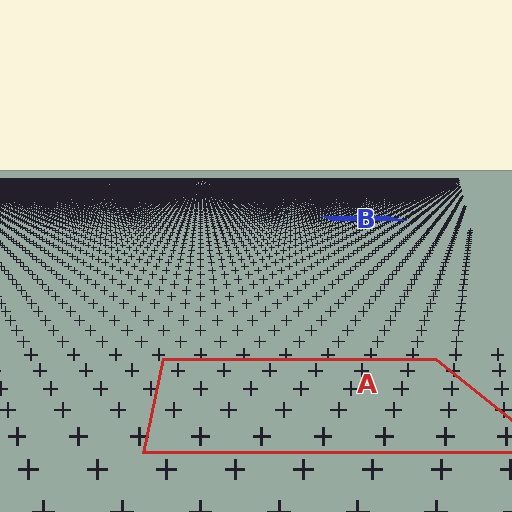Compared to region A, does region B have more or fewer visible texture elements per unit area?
Region B has more texture elements per unit area — they are packed more densely because it is farther away.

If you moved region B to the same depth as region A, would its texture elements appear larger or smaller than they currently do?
They would appear larger. At a closer depth, the same texture elements are projected at a bigger on-screen size.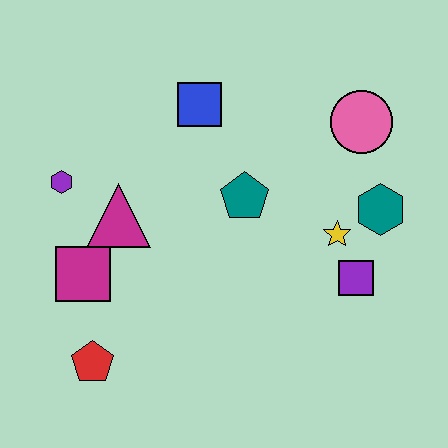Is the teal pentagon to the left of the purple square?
Yes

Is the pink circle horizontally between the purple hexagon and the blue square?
No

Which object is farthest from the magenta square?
The pink circle is farthest from the magenta square.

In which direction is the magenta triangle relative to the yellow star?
The magenta triangle is to the left of the yellow star.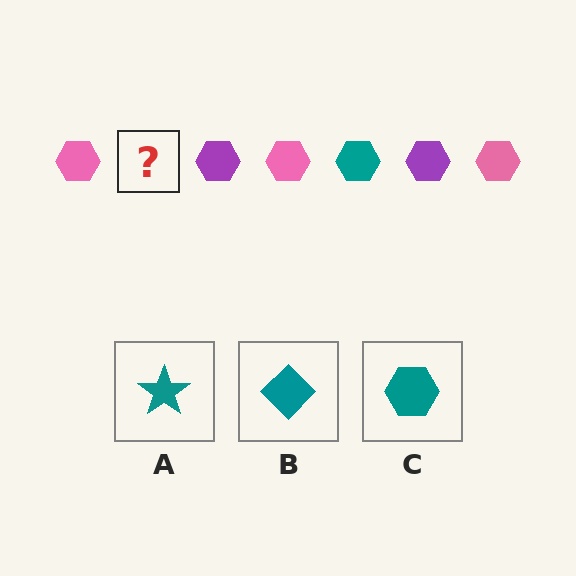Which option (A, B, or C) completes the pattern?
C.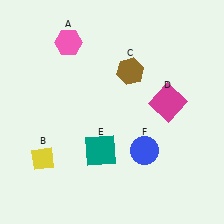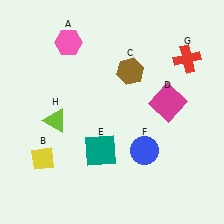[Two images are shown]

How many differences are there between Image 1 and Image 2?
There are 2 differences between the two images.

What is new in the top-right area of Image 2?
A red cross (G) was added in the top-right area of Image 2.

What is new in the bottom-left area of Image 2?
A lime triangle (H) was added in the bottom-left area of Image 2.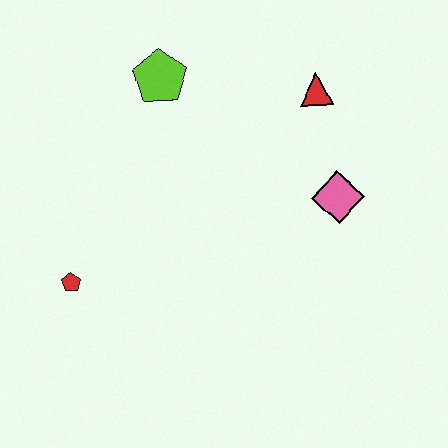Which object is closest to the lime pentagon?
The red triangle is closest to the lime pentagon.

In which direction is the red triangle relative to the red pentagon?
The red triangle is to the right of the red pentagon.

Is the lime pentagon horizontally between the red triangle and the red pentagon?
Yes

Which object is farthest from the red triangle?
The red pentagon is farthest from the red triangle.